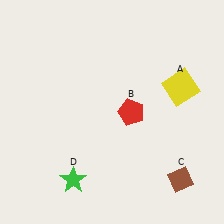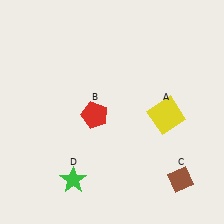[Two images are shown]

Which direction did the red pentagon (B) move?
The red pentagon (B) moved left.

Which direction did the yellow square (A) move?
The yellow square (A) moved down.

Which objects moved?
The objects that moved are: the yellow square (A), the red pentagon (B).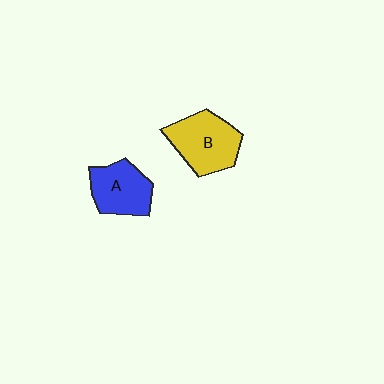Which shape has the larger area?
Shape B (yellow).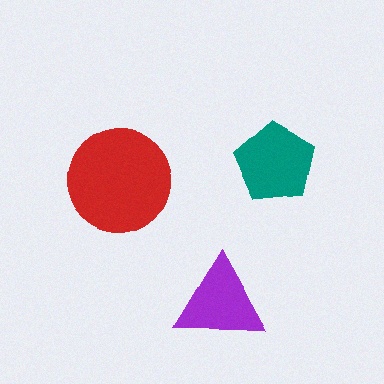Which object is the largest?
The red circle.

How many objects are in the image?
There are 3 objects in the image.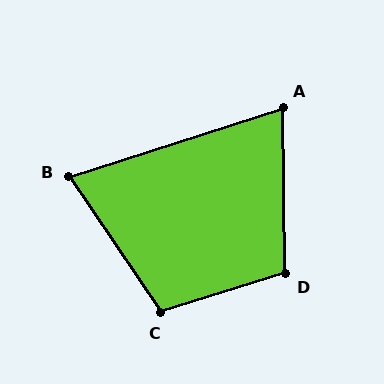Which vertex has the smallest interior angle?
A, at approximately 73 degrees.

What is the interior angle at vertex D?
Approximately 106 degrees (obtuse).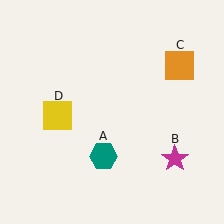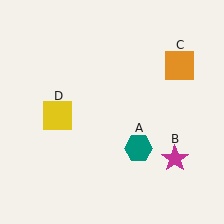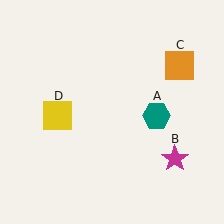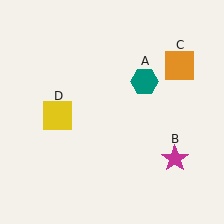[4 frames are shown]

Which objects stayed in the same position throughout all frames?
Magenta star (object B) and orange square (object C) and yellow square (object D) remained stationary.